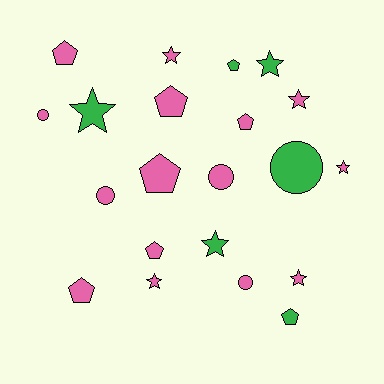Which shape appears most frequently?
Star, with 8 objects.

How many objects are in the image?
There are 21 objects.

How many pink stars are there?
There are 5 pink stars.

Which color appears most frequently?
Pink, with 15 objects.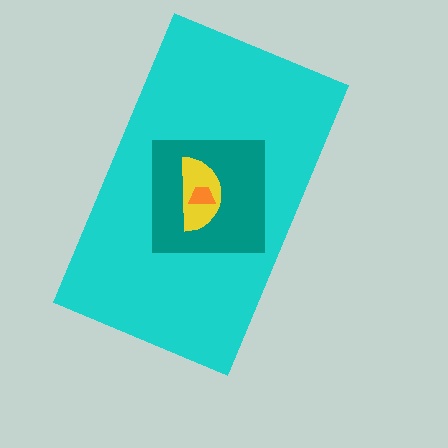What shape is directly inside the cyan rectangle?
The teal square.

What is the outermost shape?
The cyan rectangle.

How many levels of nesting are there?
4.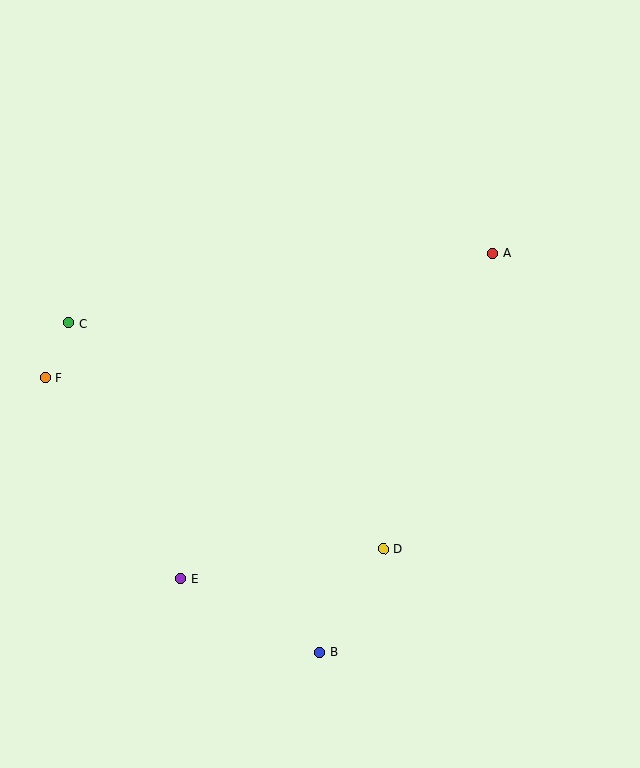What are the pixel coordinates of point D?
Point D is at (383, 549).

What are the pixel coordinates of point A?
Point A is at (493, 253).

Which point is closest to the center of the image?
Point D at (383, 549) is closest to the center.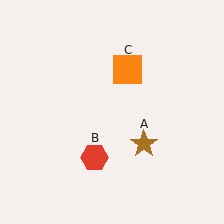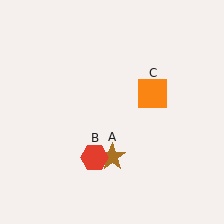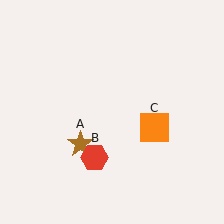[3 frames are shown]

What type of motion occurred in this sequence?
The brown star (object A), orange square (object C) rotated clockwise around the center of the scene.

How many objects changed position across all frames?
2 objects changed position: brown star (object A), orange square (object C).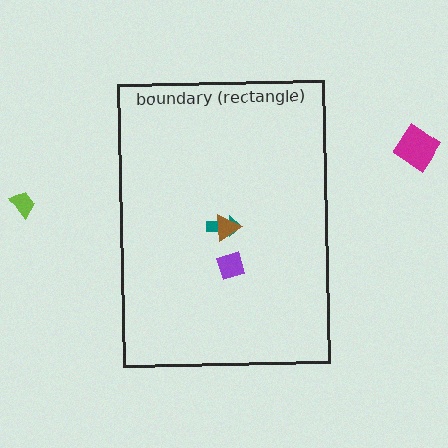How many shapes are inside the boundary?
3 inside, 2 outside.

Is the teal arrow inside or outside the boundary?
Inside.